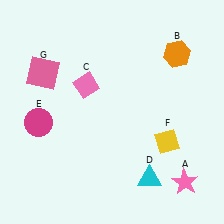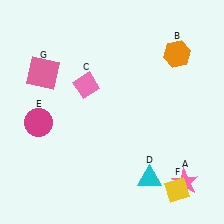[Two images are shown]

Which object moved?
The yellow diamond (F) moved down.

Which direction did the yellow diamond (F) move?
The yellow diamond (F) moved down.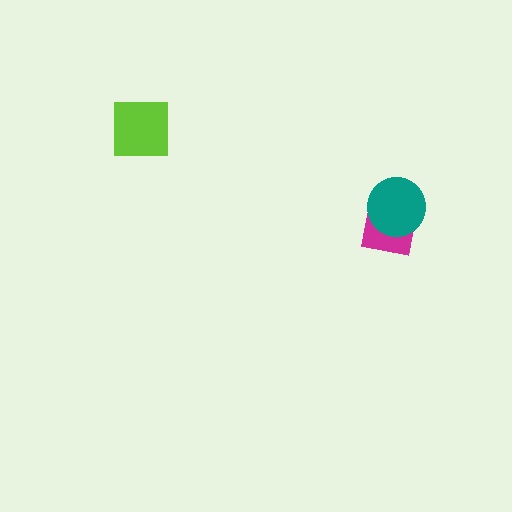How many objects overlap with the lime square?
0 objects overlap with the lime square.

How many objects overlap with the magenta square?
1 object overlaps with the magenta square.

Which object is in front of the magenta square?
The teal circle is in front of the magenta square.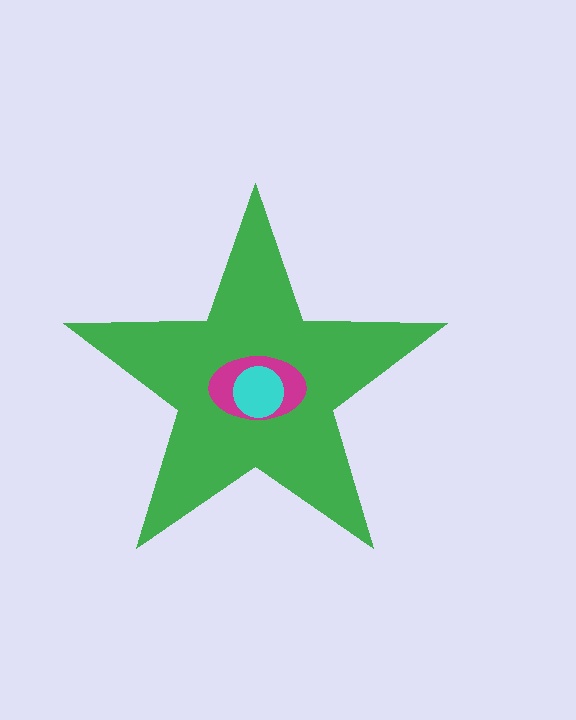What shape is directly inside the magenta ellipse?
The cyan circle.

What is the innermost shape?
The cyan circle.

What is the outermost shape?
The green star.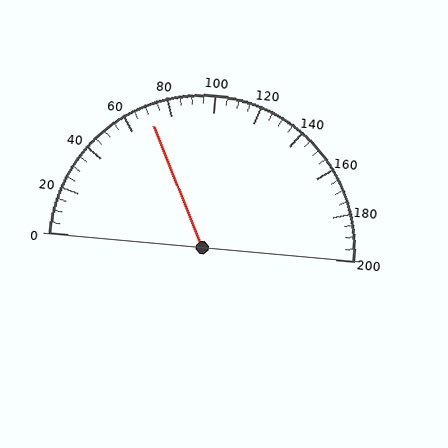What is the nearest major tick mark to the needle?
The nearest major tick mark is 80.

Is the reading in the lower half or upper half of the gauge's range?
The reading is in the lower half of the range (0 to 200).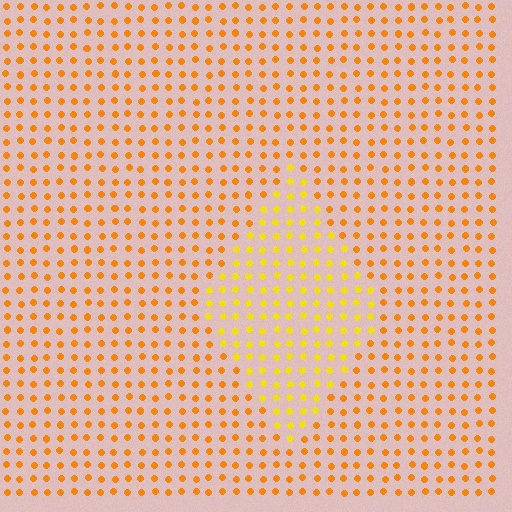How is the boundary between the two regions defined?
The boundary is defined purely by a slight shift in hue (about 24 degrees). Spacing, size, and orientation are identical on both sides.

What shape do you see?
I see a diamond.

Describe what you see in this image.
The image is filled with small orange elements in a uniform arrangement. A diamond-shaped region is visible where the elements are tinted to a slightly different hue, forming a subtle color boundary.